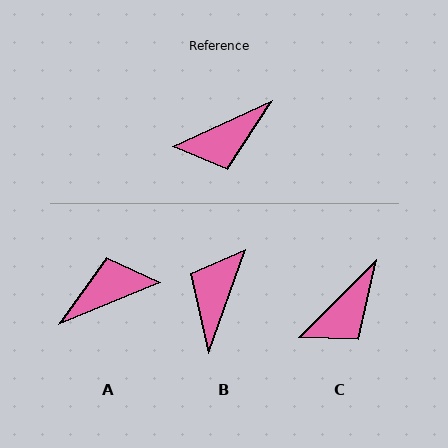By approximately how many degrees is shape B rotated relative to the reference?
Approximately 134 degrees clockwise.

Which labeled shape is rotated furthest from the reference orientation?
A, about 178 degrees away.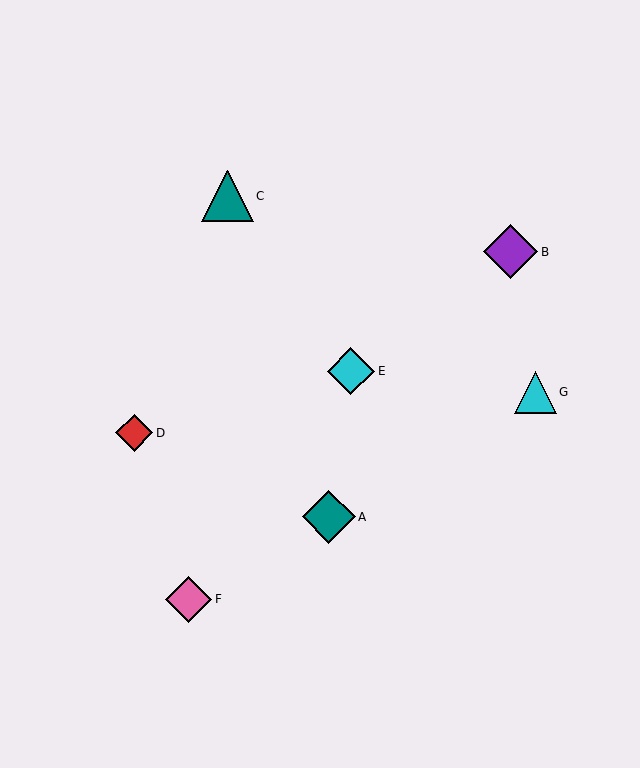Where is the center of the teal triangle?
The center of the teal triangle is at (227, 196).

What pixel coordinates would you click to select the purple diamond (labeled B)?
Click at (510, 252) to select the purple diamond B.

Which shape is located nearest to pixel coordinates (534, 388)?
The cyan triangle (labeled G) at (535, 392) is nearest to that location.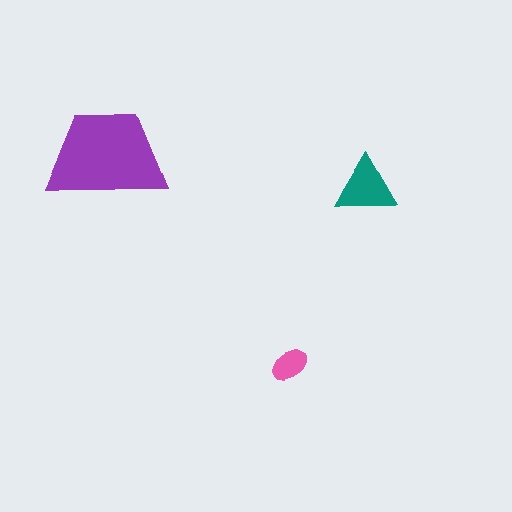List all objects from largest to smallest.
The purple trapezoid, the teal triangle, the pink ellipse.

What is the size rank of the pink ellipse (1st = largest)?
3rd.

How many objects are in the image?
There are 3 objects in the image.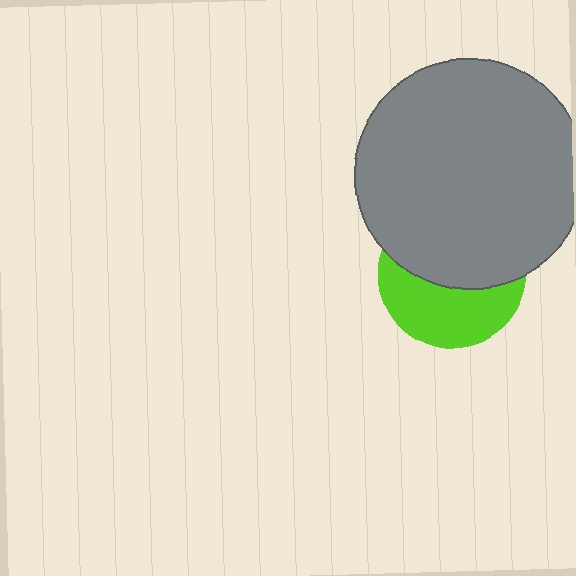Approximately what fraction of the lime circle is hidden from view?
Roughly 55% of the lime circle is hidden behind the gray circle.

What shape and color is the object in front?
The object in front is a gray circle.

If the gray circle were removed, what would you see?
You would see the complete lime circle.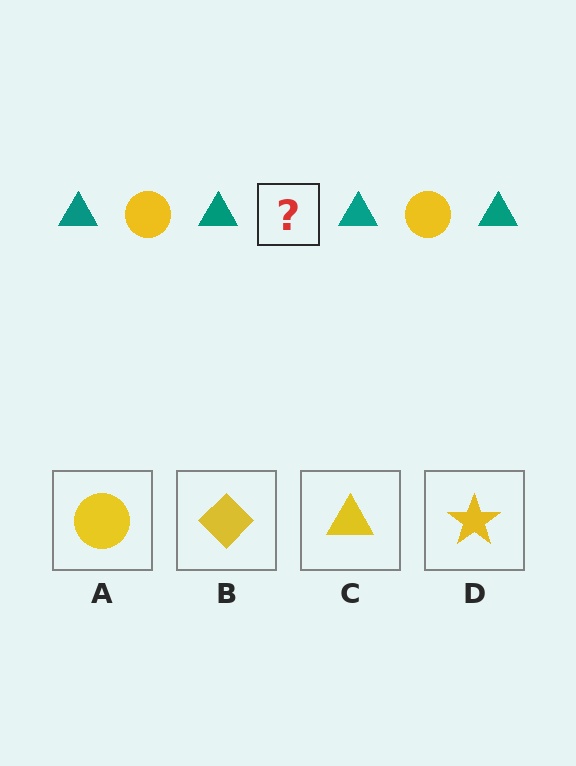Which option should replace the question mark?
Option A.